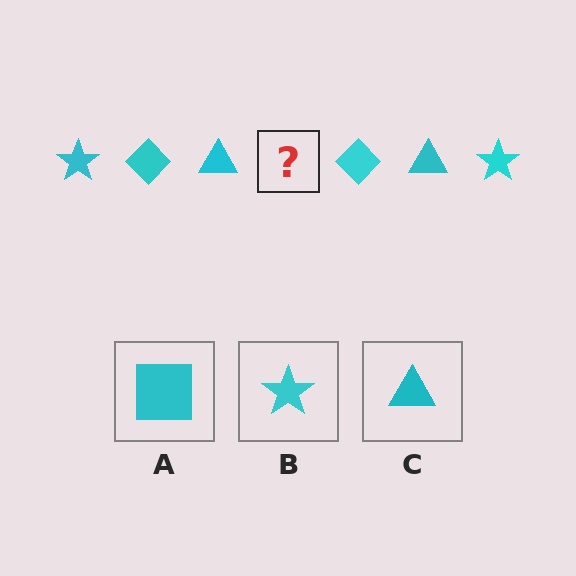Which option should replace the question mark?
Option B.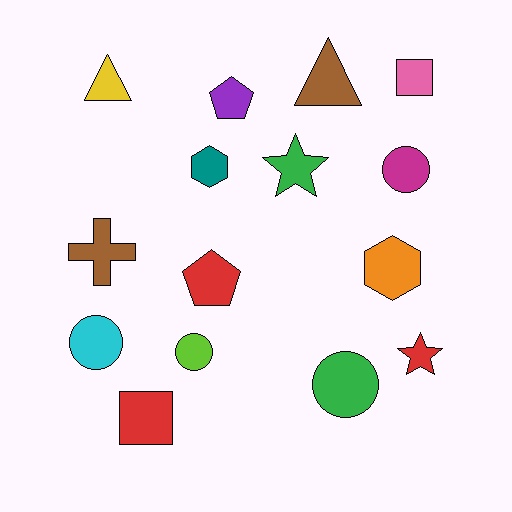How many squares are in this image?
There are 2 squares.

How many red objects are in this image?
There are 3 red objects.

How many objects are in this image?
There are 15 objects.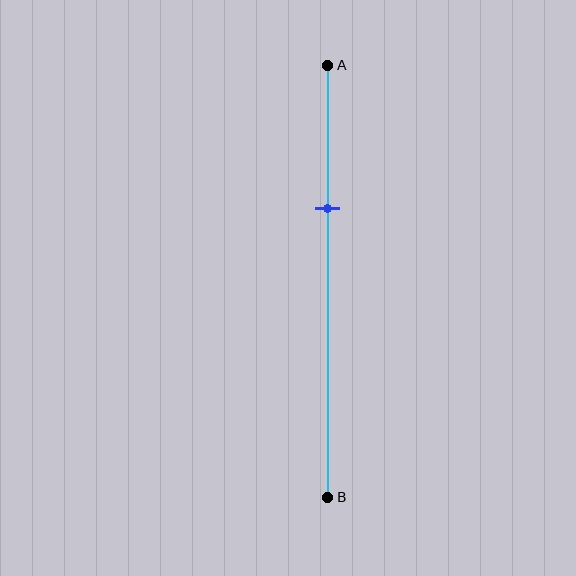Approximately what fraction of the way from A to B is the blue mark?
The blue mark is approximately 35% of the way from A to B.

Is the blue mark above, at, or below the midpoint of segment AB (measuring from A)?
The blue mark is above the midpoint of segment AB.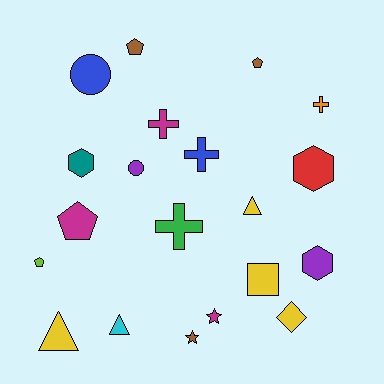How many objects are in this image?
There are 20 objects.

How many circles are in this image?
There are 2 circles.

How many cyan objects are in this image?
There is 1 cyan object.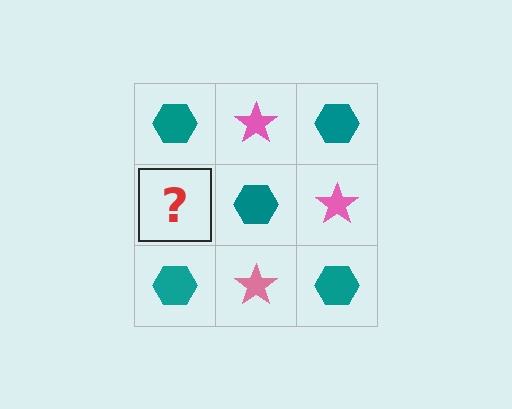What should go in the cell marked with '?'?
The missing cell should contain a pink star.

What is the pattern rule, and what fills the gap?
The rule is that it alternates teal hexagon and pink star in a checkerboard pattern. The gap should be filled with a pink star.